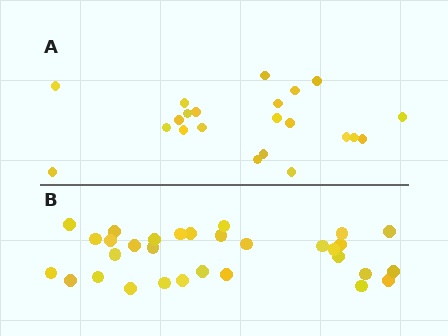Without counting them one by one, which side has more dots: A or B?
Region B (the bottom region) has more dots.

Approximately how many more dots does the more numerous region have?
Region B has roughly 8 or so more dots than region A.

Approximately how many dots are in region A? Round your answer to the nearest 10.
About 20 dots. (The exact count is 22, which rounds to 20.)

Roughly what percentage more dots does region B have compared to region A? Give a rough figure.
About 40% more.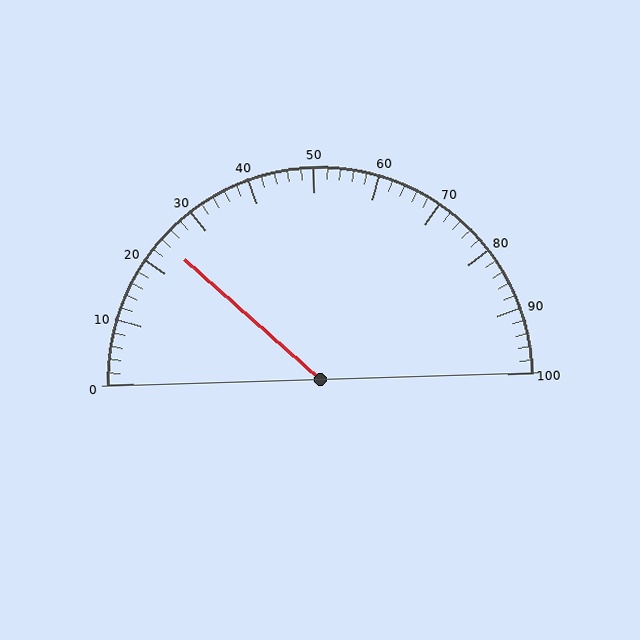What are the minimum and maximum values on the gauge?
The gauge ranges from 0 to 100.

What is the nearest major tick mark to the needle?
The nearest major tick mark is 20.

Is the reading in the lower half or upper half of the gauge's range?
The reading is in the lower half of the range (0 to 100).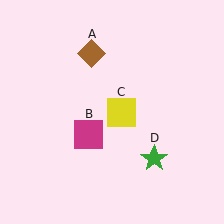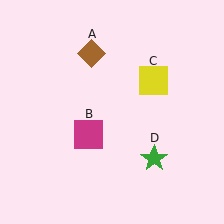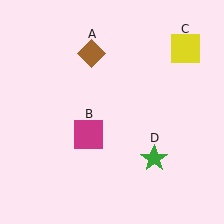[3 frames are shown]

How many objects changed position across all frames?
1 object changed position: yellow square (object C).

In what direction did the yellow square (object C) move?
The yellow square (object C) moved up and to the right.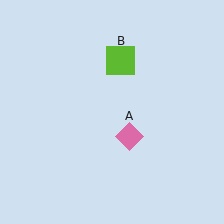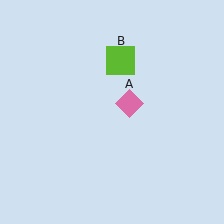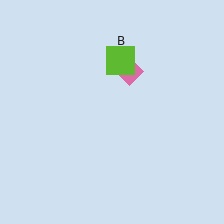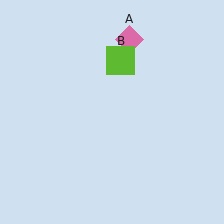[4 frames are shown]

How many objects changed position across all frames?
1 object changed position: pink diamond (object A).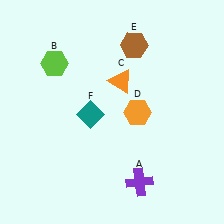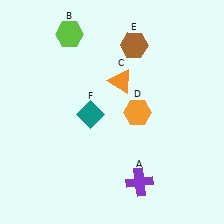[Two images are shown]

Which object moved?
The lime hexagon (B) moved up.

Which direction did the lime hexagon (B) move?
The lime hexagon (B) moved up.